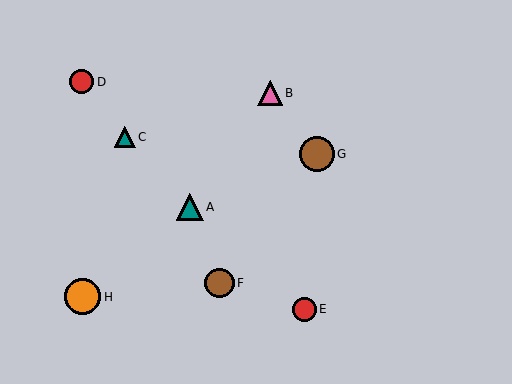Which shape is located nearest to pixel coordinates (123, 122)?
The teal triangle (labeled C) at (125, 137) is nearest to that location.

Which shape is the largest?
The orange circle (labeled H) is the largest.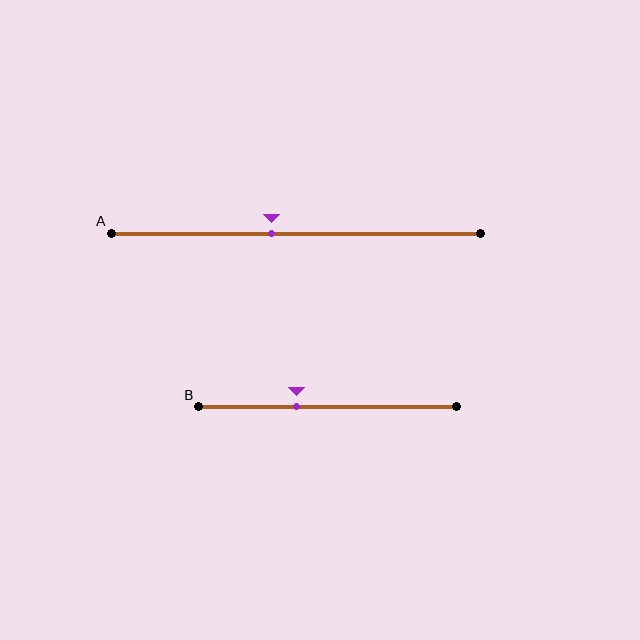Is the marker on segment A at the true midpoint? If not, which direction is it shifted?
No, the marker on segment A is shifted to the left by about 7% of the segment length.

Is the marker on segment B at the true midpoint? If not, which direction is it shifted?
No, the marker on segment B is shifted to the left by about 12% of the segment length.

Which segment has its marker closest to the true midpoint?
Segment A has its marker closest to the true midpoint.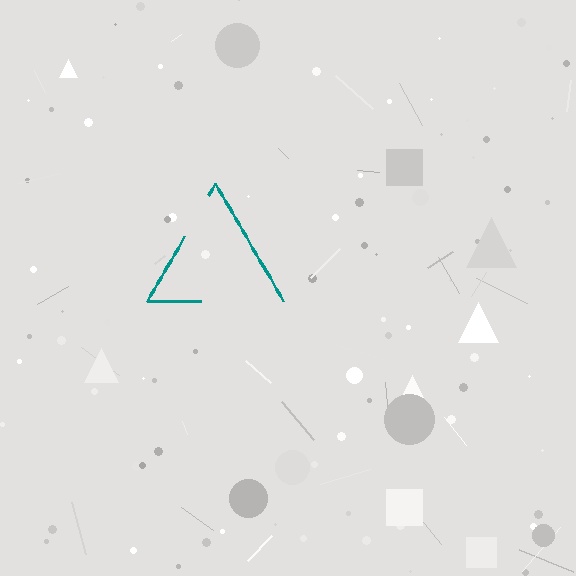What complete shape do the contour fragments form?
The contour fragments form a triangle.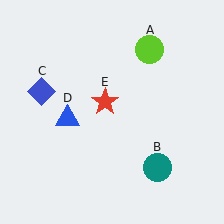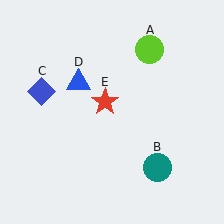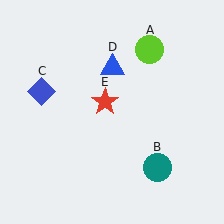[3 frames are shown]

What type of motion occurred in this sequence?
The blue triangle (object D) rotated clockwise around the center of the scene.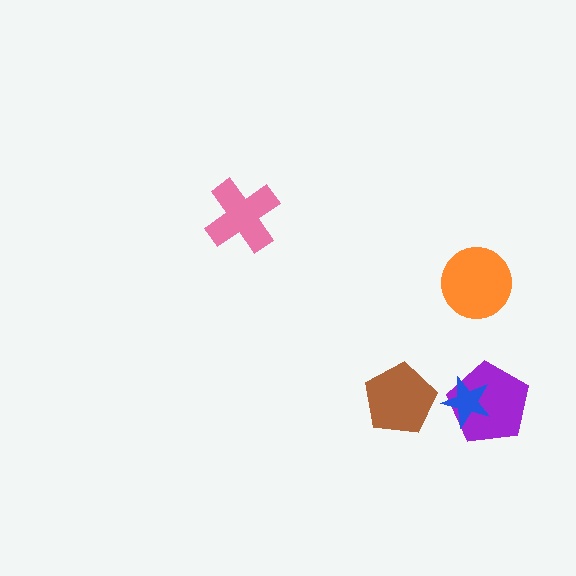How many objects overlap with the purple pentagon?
1 object overlaps with the purple pentagon.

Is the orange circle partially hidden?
No, no other shape covers it.